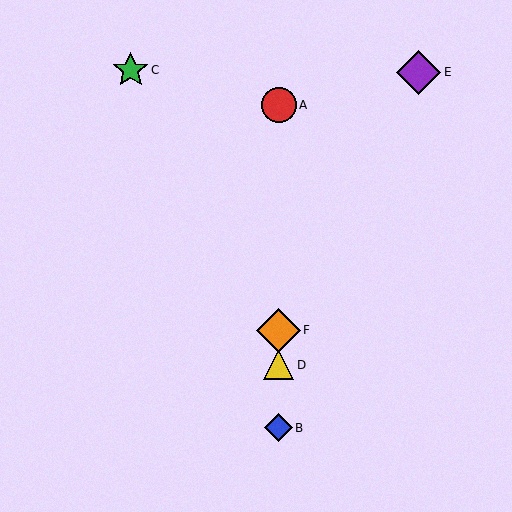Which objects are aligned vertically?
Objects A, B, D, F are aligned vertically.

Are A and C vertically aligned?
No, A is at x≈279 and C is at x≈131.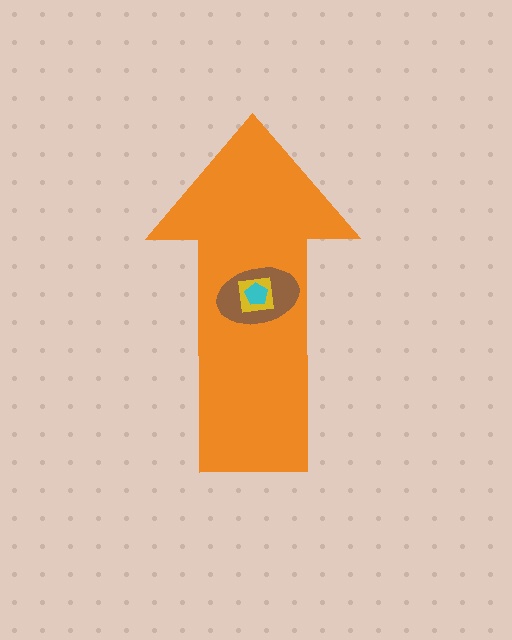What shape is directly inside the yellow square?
The cyan pentagon.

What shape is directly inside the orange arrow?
The brown ellipse.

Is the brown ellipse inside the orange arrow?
Yes.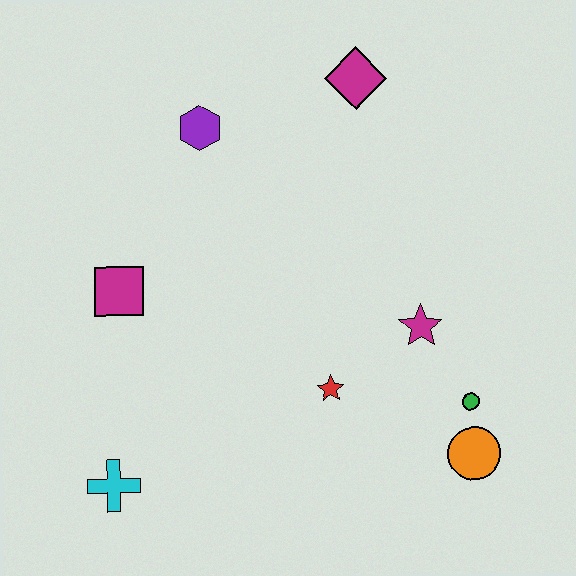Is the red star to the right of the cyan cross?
Yes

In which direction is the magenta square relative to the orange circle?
The magenta square is to the left of the orange circle.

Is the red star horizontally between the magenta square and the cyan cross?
No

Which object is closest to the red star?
The magenta star is closest to the red star.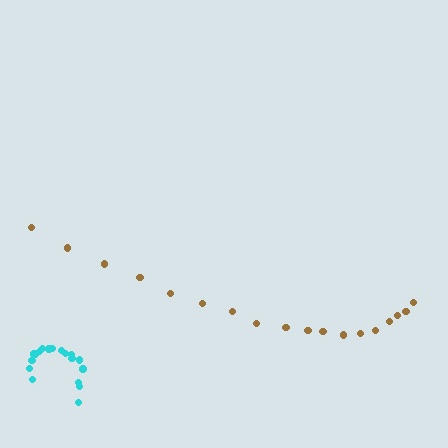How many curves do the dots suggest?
There are 2 distinct paths.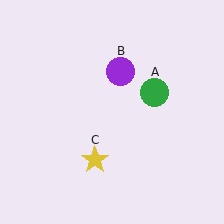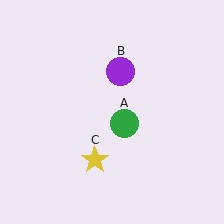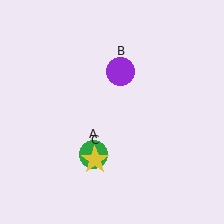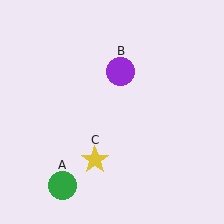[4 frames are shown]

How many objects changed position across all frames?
1 object changed position: green circle (object A).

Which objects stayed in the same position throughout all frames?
Purple circle (object B) and yellow star (object C) remained stationary.